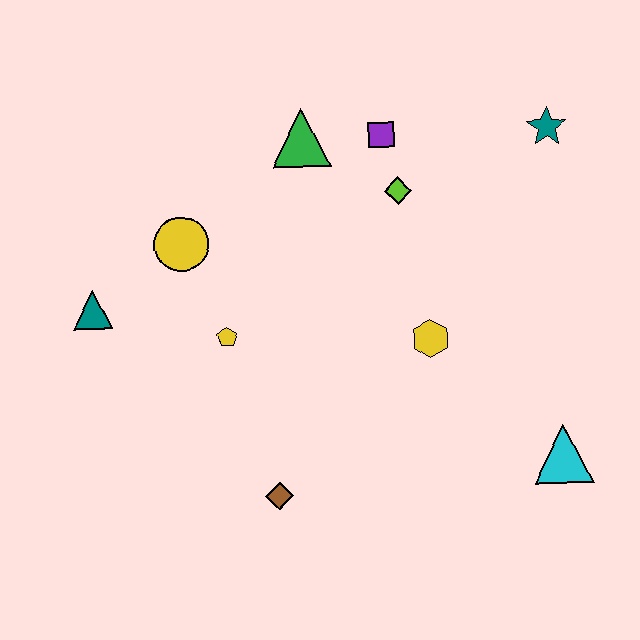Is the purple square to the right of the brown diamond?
Yes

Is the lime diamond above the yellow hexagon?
Yes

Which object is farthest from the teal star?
The teal triangle is farthest from the teal star.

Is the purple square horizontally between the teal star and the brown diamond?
Yes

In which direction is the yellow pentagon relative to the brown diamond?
The yellow pentagon is above the brown diamond.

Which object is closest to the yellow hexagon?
The lime diamond is closest to the yellow hexagon.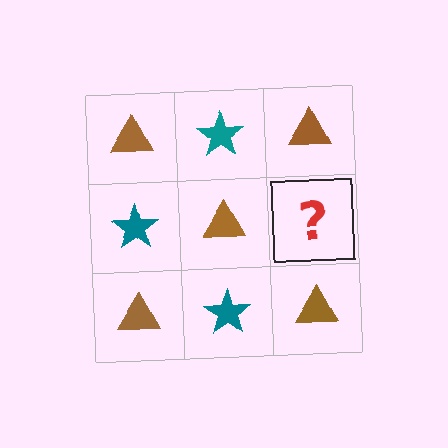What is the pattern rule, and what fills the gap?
The rule is that it alternates brown triangle and teal star in a checkerboard pattern. The gap should be filled with a teal star.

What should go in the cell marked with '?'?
The missing cell should contain a teal star.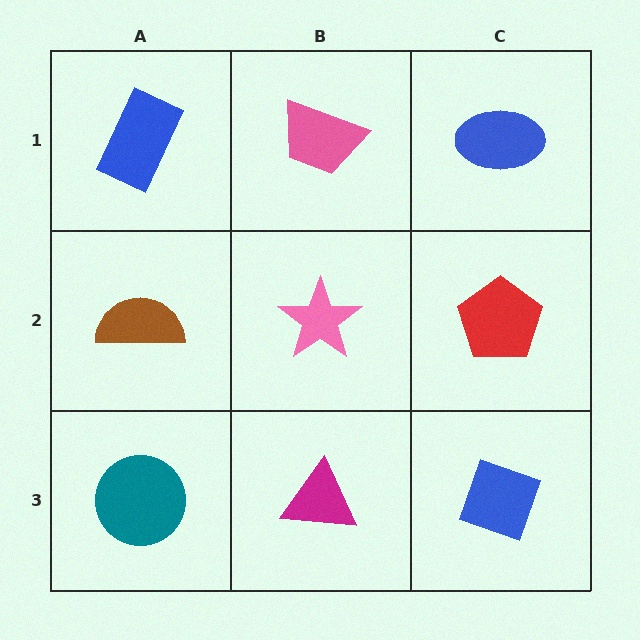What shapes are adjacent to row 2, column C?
A blue ellipse (row 1, column C), a blue diamond (row 3, column C), a pink star (row 2, column B).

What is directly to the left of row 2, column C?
A pink star.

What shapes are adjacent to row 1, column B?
A pink star (row 2, column B), a blue rectangle (row 1, column A), a blue ellipse (row 1, column C).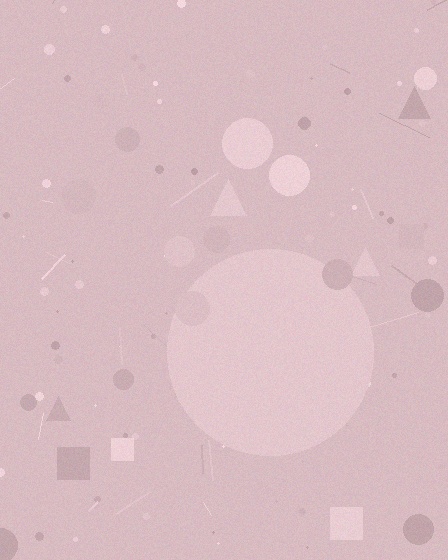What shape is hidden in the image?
A circle is hidden in the image.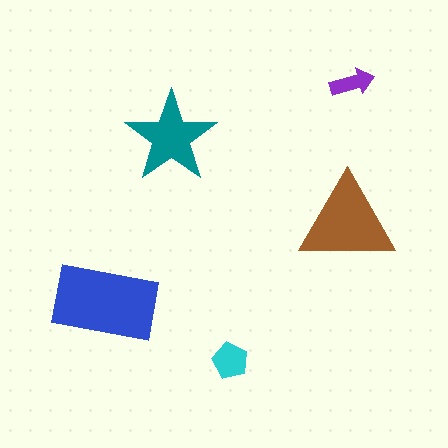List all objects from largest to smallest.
The blue rectangle, the brown triangle, the teal star, the cyan pentagon, the purple arrow.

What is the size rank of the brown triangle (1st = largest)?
2nd.